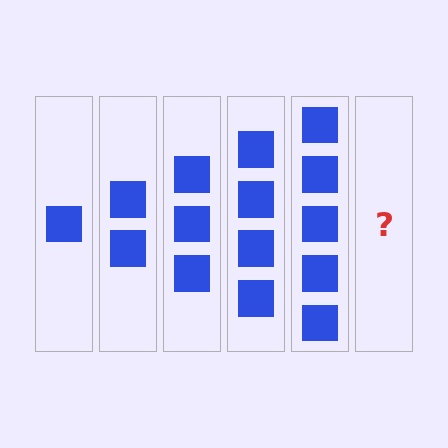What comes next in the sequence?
The next element should be 6 squares.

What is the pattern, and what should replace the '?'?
The pattern is that each step adds one more square. The '?' should be 6 squares.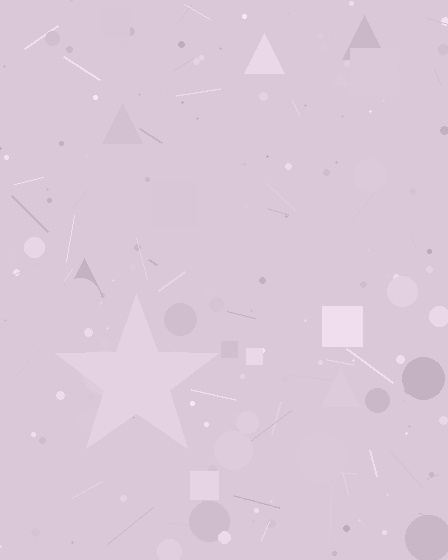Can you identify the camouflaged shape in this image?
The camouflaged shape is a star.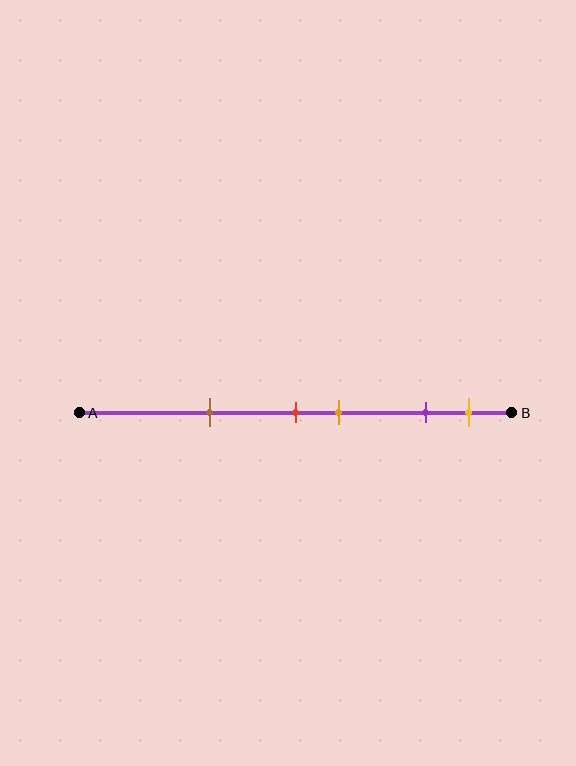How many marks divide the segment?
There are 5 marks dividing the segment.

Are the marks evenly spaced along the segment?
No, the marks are not evenly spaced.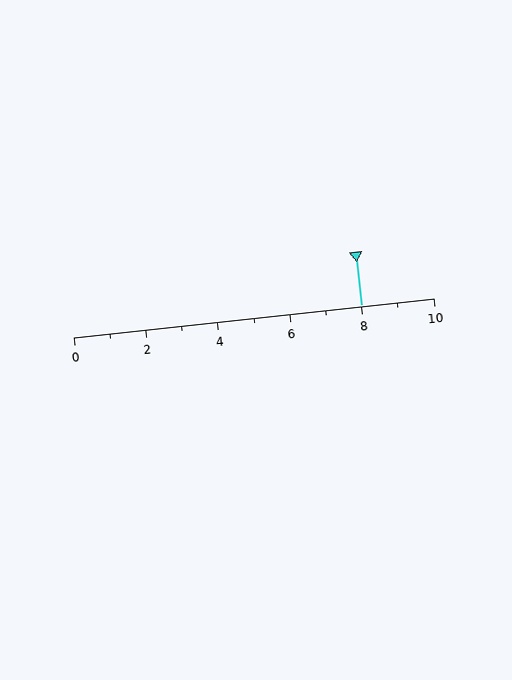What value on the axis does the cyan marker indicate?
The marker indicates approximately 8.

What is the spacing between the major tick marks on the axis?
The major ticks are spaced 2 apart.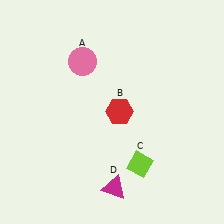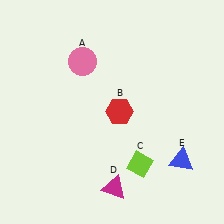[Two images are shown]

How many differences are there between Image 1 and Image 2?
There is 1 difference between the two images.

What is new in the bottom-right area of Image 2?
A blue triangle (E) was added in the bottom-right area of Image 2.